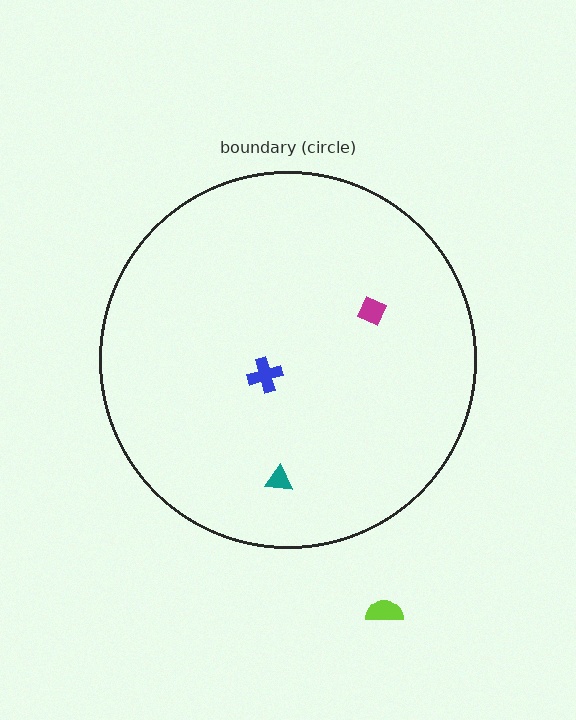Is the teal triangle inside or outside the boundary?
Inside.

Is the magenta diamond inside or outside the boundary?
Inside.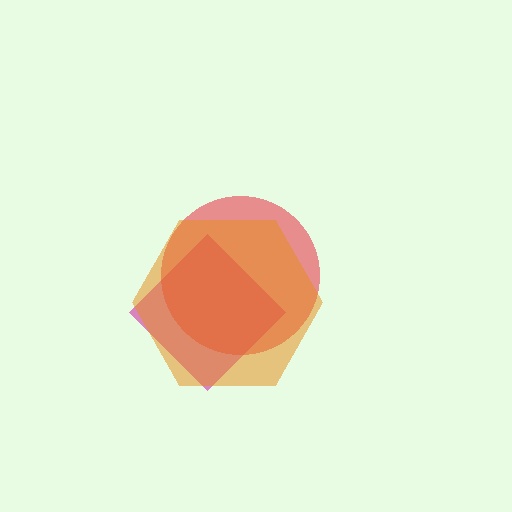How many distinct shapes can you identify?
There are 3 distinct shapes: a magenta diamond, a red circle, an orange hexagon.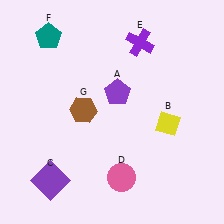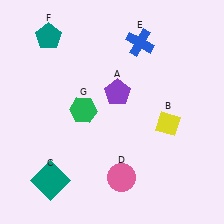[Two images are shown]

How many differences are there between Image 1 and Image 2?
There are 3 differences between the two images.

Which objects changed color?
C changed from purple to teal. E changed from purple to blue. G changed from brown to green.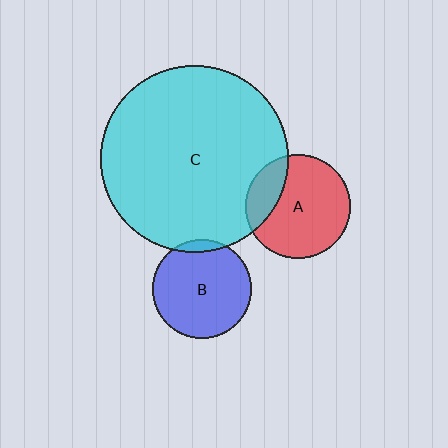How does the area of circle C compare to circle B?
Approximately 3.6 times.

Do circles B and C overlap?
Yes.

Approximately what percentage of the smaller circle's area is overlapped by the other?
Approximately 5%.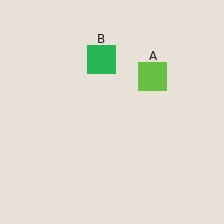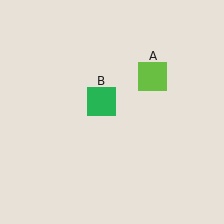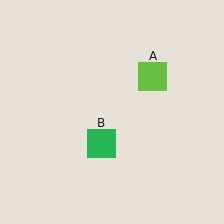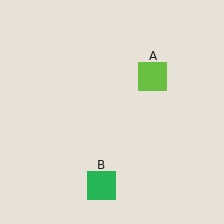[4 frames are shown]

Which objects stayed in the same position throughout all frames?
Lime square (object A) remained stationary.